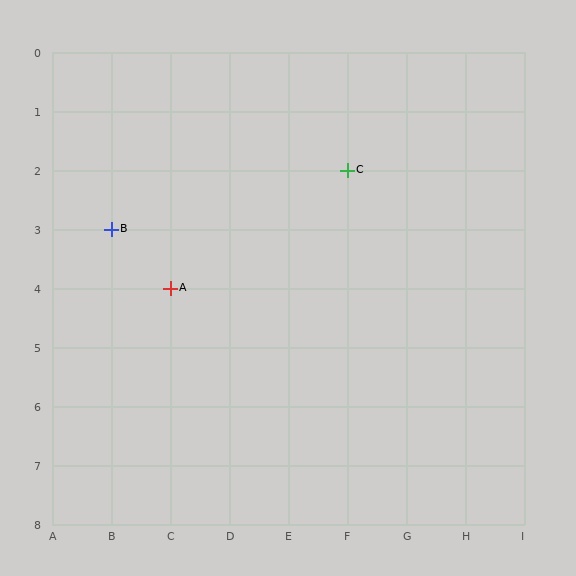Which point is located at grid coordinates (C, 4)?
Point A is at (C, 4).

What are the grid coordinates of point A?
Point A is at grid coordinates (C, 4).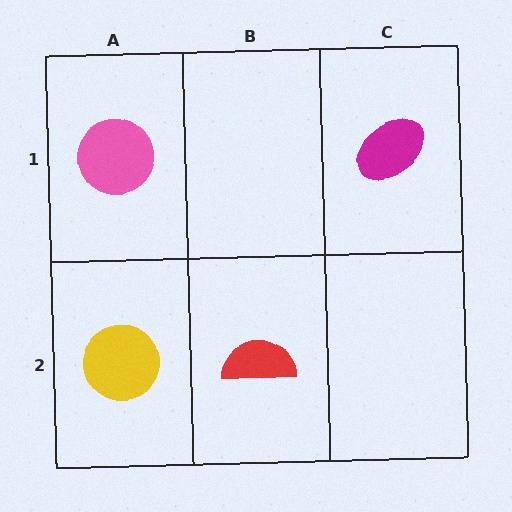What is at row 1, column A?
A pink circle.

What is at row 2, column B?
A red semicircle.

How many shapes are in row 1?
2 shapes.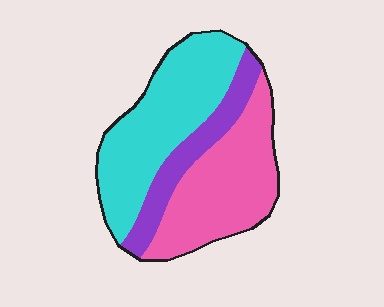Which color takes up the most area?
Cyan, at roughly 45%.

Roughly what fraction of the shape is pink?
Pink covers 39% of the shape.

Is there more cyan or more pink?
Cyan.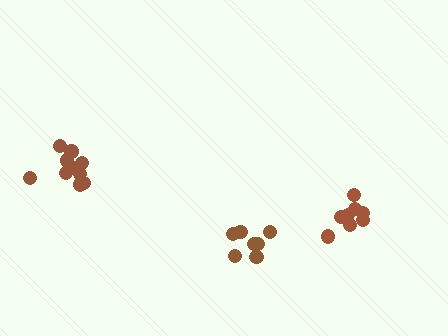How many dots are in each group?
Group 1: 10 dots, Group 2: 7 dots, Group 3: 8 dots (25 total).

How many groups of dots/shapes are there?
There are 3 groups.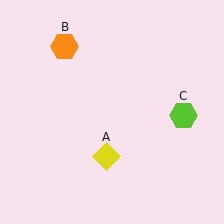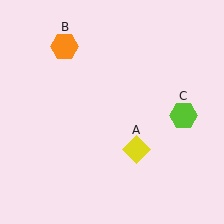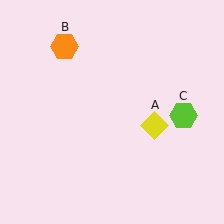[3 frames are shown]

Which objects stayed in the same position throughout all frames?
Orange hexagon (object B) and lime hexagon (object C) remained stationary.